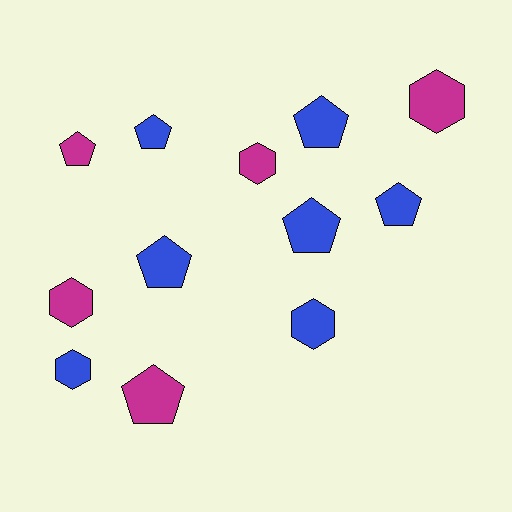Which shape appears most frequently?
Pentagon, with 7 objects.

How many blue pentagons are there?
There are 5 blue pentagons.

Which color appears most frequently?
Blue, with 7 objects.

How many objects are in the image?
There are 12 objects.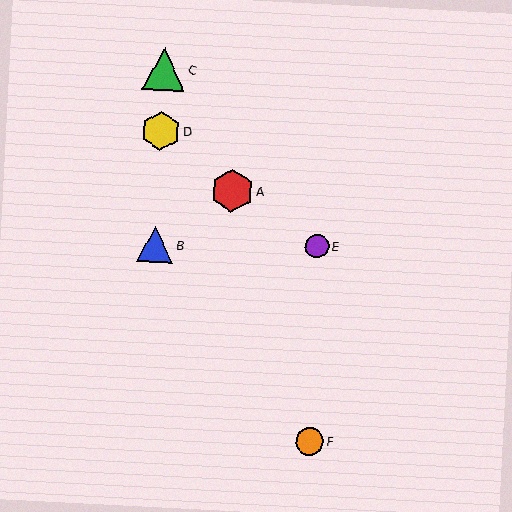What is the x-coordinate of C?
Object C is at x≈164.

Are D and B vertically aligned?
Yes, both are at x≈161.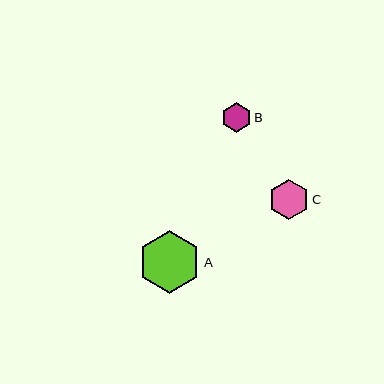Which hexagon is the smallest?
Hexagon B is the smallest with a size of approximately 29 pixels.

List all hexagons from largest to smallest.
From largest to smallest: A, C, B.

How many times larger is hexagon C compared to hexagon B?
Hexagon C is approximately 1.4 times the size of hexagon B.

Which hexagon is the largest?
Hexagon A is the largest with a size of approximately 63 pixels.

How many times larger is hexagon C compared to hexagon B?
Hexagon C is approximately 1.4 times the size of hexagon B.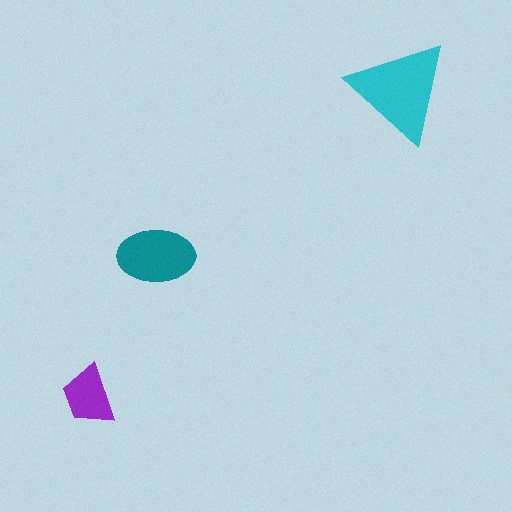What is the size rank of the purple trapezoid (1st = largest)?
3rd.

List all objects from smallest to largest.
The purple trapezoid, the teal ellipse, the cyan triangle.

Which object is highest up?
The cyan triangle is topmost.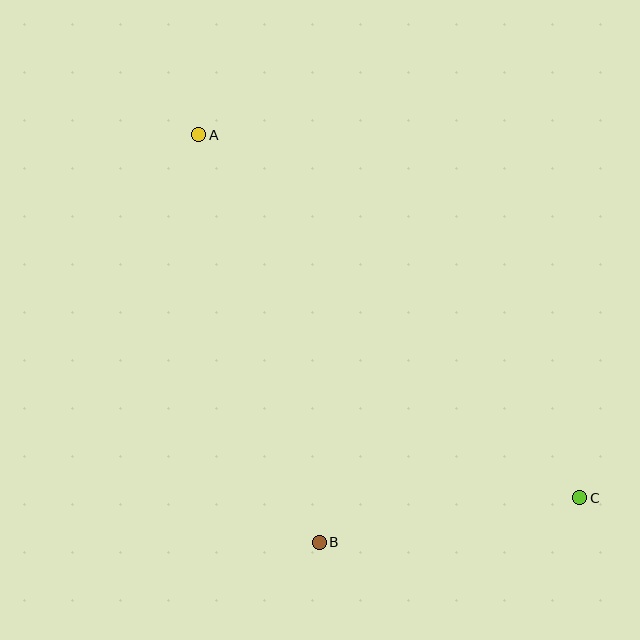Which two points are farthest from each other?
Points A and C are farthest from each other.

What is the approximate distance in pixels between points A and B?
The distance between A and B is approximately 425 pixels.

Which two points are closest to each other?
Points B and C are closest to each other.